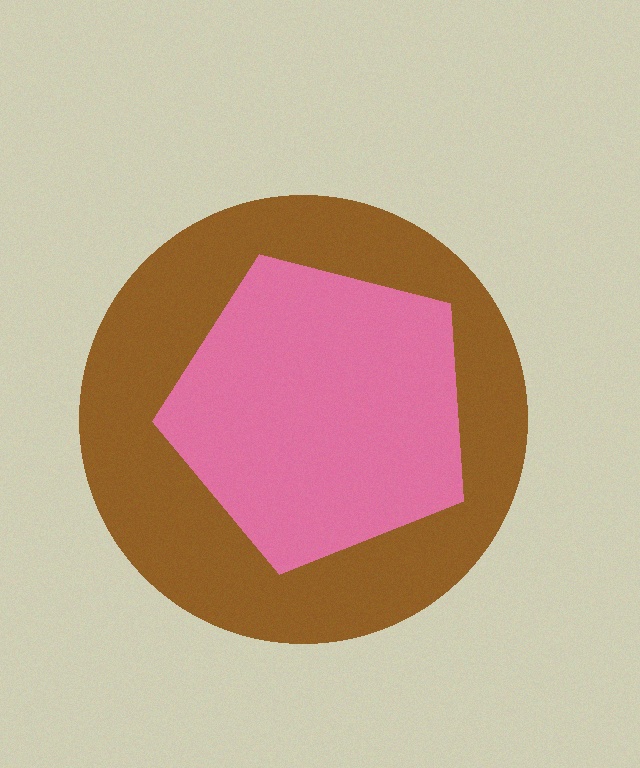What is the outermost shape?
The brown circle.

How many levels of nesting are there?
2.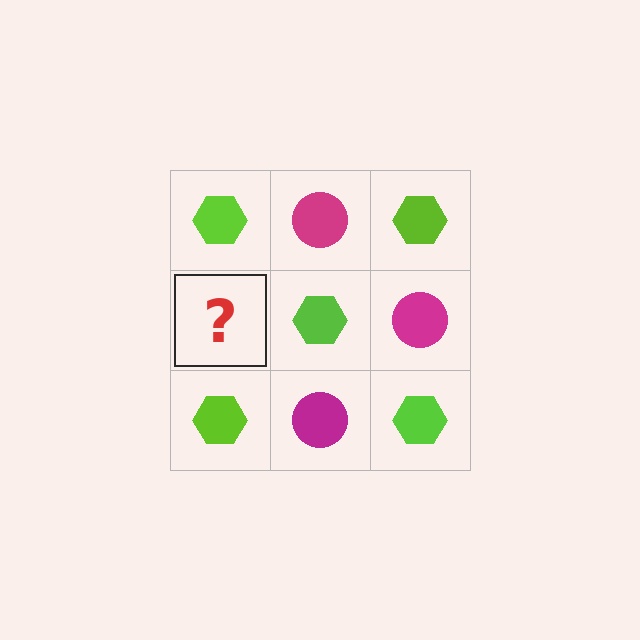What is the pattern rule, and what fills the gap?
The rule is that it alternates lime hexagon and magenta circle in a checkerboard pattern. The gap should be filled with a magenta circle.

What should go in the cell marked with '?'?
The missing cell should contain a magenta circle.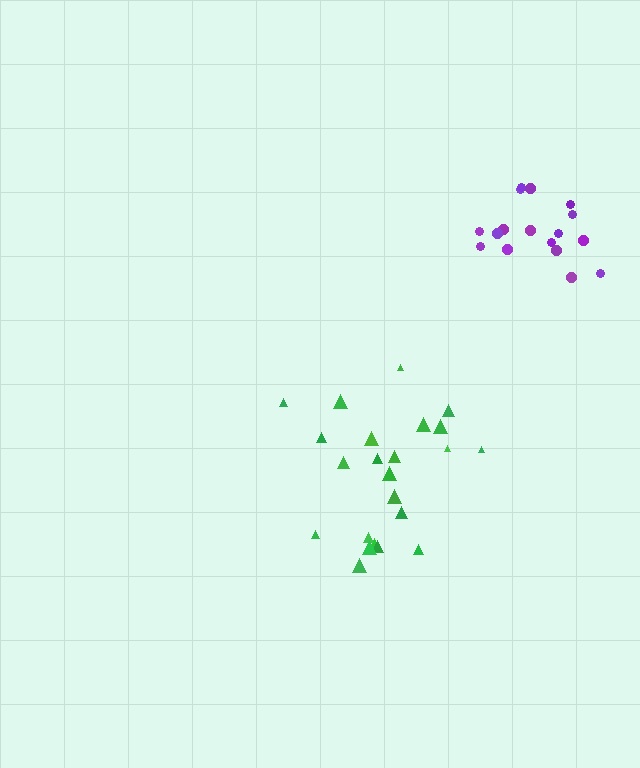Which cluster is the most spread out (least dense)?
Green.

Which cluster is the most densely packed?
Purple.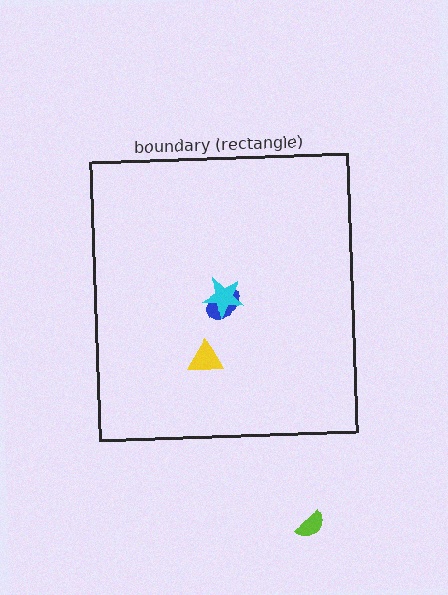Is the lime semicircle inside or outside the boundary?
Outside.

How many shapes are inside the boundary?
3 inside, 1 outside.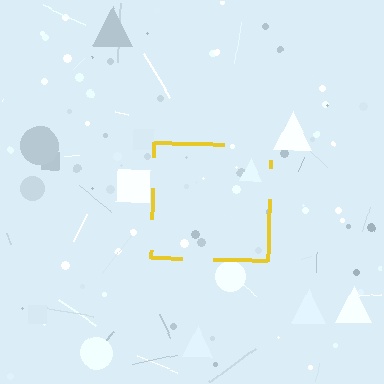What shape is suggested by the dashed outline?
The dashed outline suggests a square.